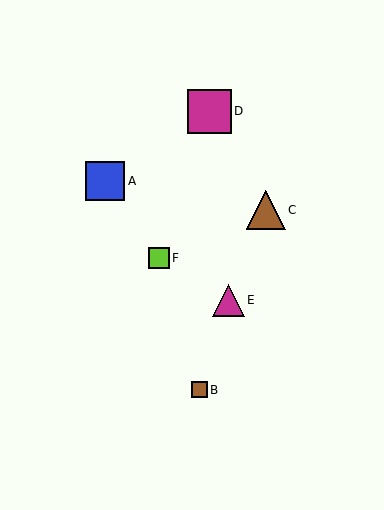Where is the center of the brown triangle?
The center of the brown triangle is at (266, 210).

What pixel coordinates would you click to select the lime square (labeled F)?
Click at (159, 258) to select the lime square F.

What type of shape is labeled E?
Shape E is a magenta triangle.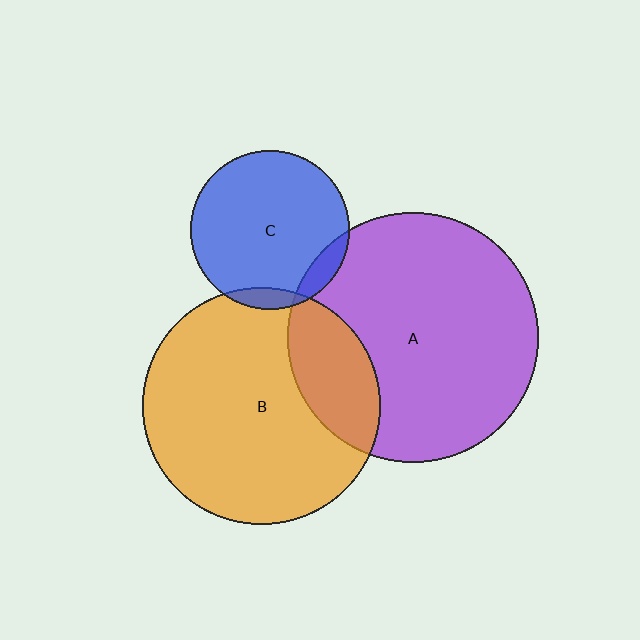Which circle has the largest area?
Circle A (purple).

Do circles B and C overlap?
Yes.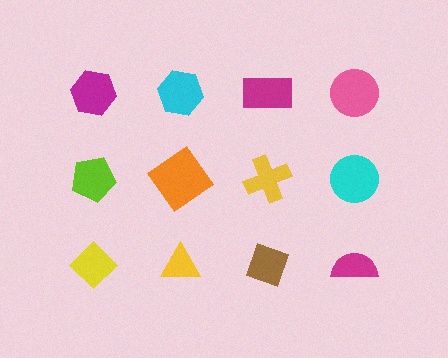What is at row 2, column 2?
An orange diamond.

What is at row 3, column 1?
A yellow diamond.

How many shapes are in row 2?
4 shapes.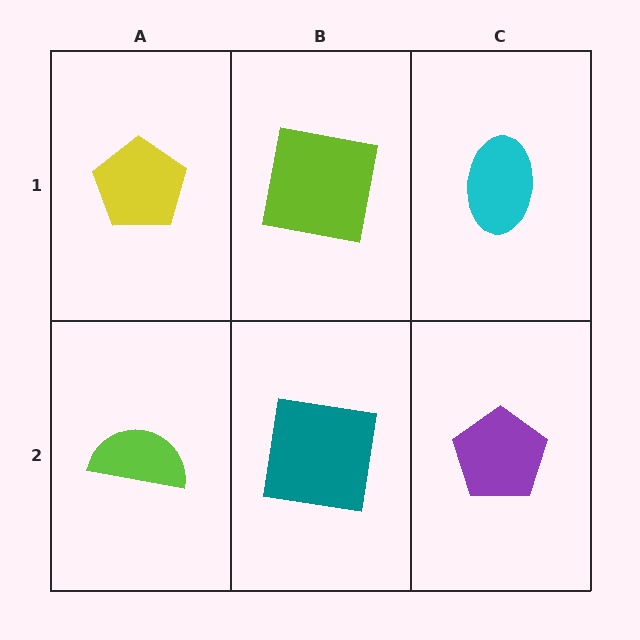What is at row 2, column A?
A lime semicircle.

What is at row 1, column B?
A lime square.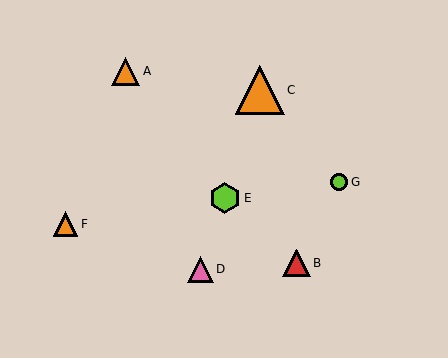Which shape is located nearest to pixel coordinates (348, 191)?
The lime circle (labeled G) at (339, 182) is nearest to that location.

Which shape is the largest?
The orange triangle (labeled C) is the largest.